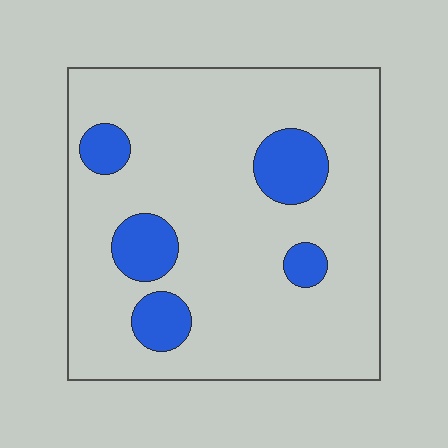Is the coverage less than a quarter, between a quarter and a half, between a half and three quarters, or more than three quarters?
Less than a quarter.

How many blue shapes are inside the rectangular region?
5.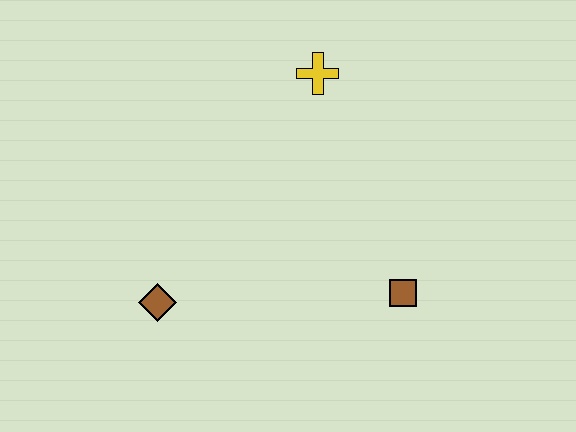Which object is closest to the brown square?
The yellow cross is closest to the brown square.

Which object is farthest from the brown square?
The brown diamond is farthest from the brown square.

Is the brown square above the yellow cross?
No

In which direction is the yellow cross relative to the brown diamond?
The yellow cross is above the brown diamond.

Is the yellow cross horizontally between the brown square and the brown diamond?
Yes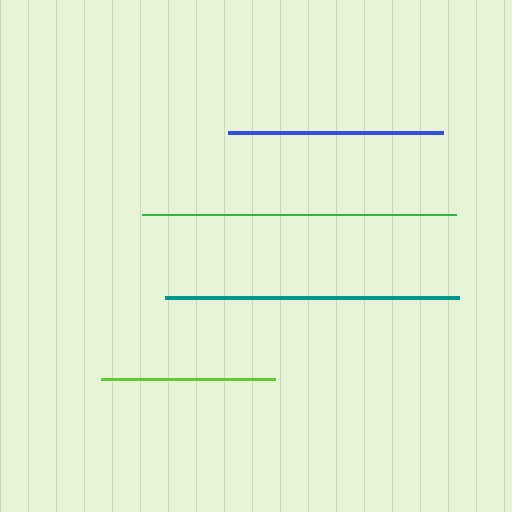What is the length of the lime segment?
The lime segment is approximately 175 pixels long.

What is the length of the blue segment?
The blue segment is approximately 214 pixels long.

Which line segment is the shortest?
The lime line is the shortest at approximately 175 pixels.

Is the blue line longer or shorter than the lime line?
The blue line is longer than the lime line.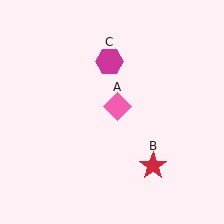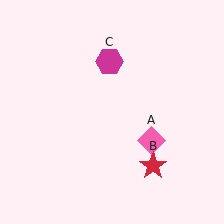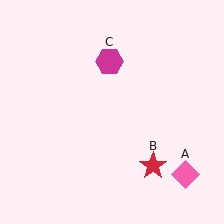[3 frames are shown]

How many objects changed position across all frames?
1 object changed position: pink diamond (object A).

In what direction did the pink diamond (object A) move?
The pink diamond (object A) moved down and to the right.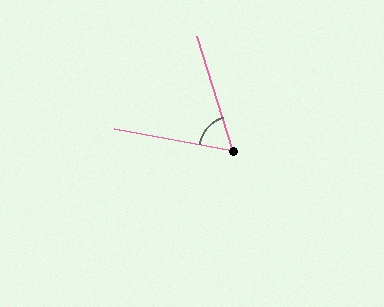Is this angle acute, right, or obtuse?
It is acute.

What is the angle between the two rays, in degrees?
Approximately 62 degrees.